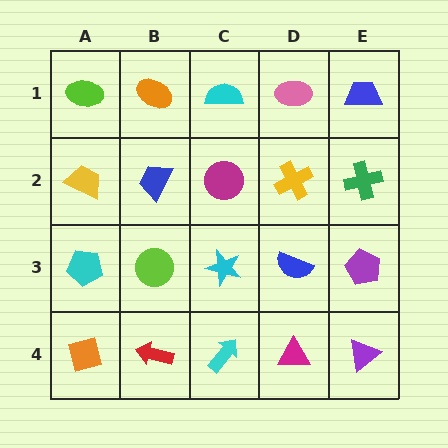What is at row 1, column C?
A cyan semicircle.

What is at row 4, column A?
An orange square.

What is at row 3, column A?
A cyan pentagon.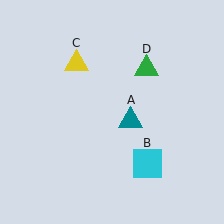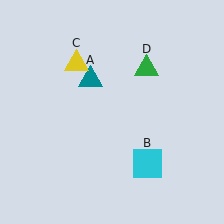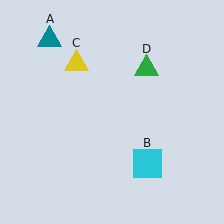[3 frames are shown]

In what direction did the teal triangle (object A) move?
The teal triangle (object A) moved up and to the left.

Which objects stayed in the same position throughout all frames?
Cyan square (object B) and yellow triangle (object C) and green triangle (object D) remained stationary.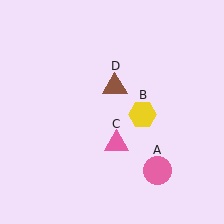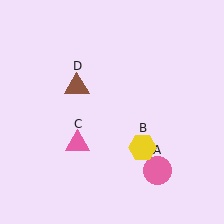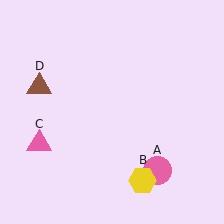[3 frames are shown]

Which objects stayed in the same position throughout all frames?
Pink circle (object A) remained stationary.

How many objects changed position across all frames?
3 objects changed position: yellow hexagon (object B), pink triangle (object C), brown triangle (object D).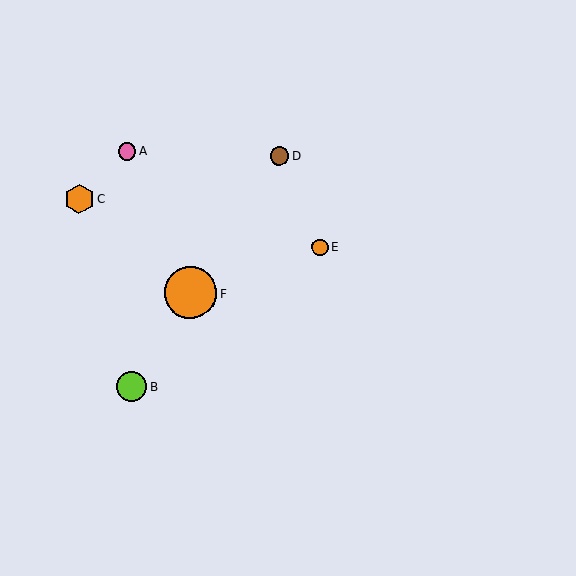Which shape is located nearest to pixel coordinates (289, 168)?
The brown circle (labeled D) at (279, 156) is nearest to that location.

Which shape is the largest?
The orange circle (labeled F) is the largest.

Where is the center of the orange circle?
The center of the orange circle is at (320, 247).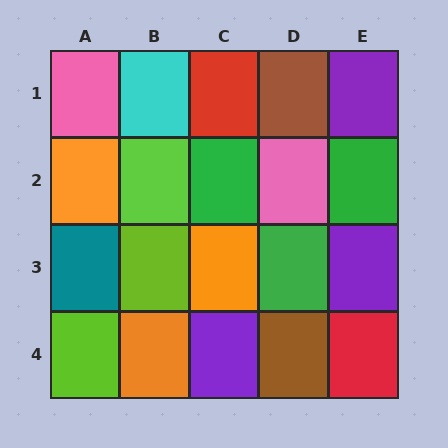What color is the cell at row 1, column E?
Purple.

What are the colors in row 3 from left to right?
Teal, lime, orange, green, purple.